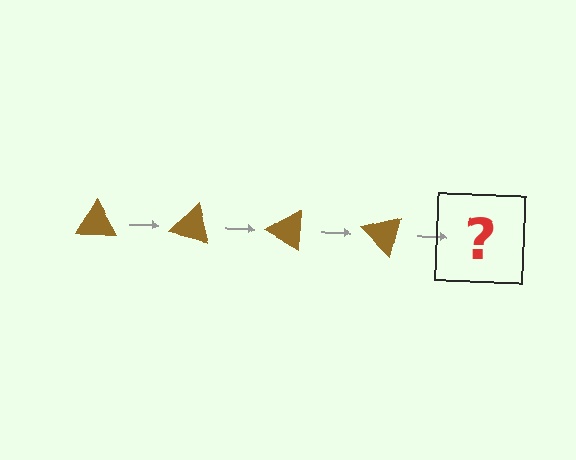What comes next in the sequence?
The next element should be a brown triangle rotated 60 degrees.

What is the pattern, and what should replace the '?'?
The pattern is that the triangle rotates 15 degrees each step. The '?' should be a brown triangle rotated 60 degrees.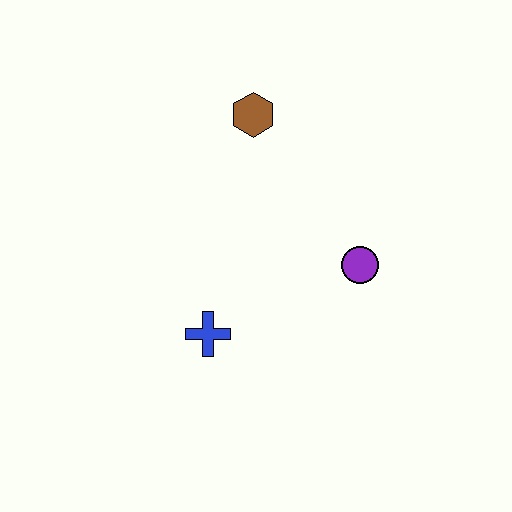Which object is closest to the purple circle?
The blue cross is closest to the purple circle.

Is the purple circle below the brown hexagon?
Yes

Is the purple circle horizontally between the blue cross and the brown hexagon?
No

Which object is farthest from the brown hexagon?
The blue cross is farthest from the brown hexagon.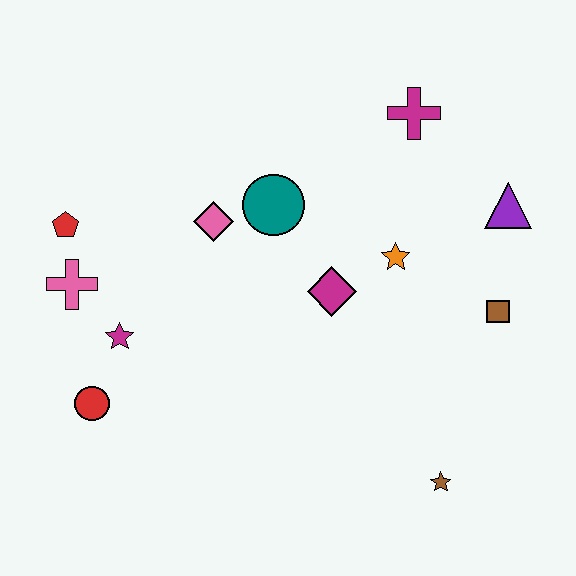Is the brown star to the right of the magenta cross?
Yes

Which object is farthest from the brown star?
The red pentagon is farthest from the brown star.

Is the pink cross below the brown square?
No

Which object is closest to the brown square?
The purple triangle is closest to the brown square.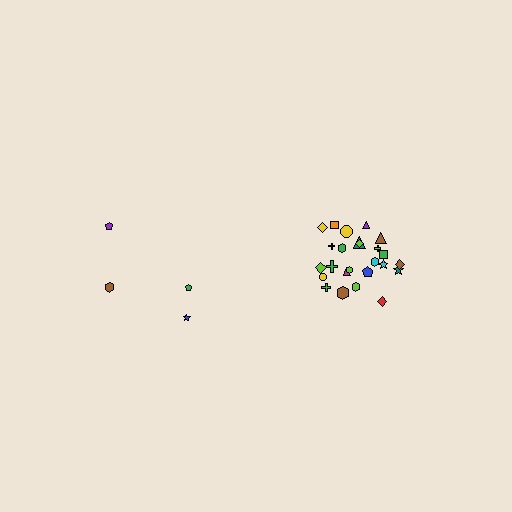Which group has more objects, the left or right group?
The right group.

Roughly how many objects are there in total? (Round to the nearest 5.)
Roughly 30 objects in total.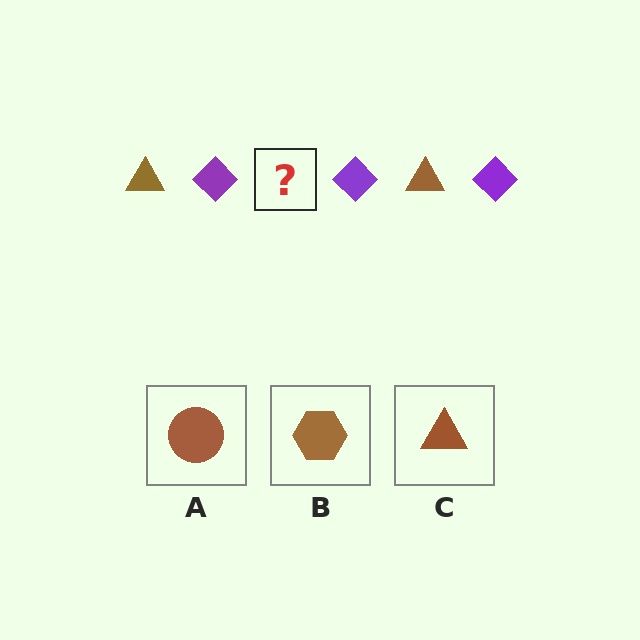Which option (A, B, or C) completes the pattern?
C.